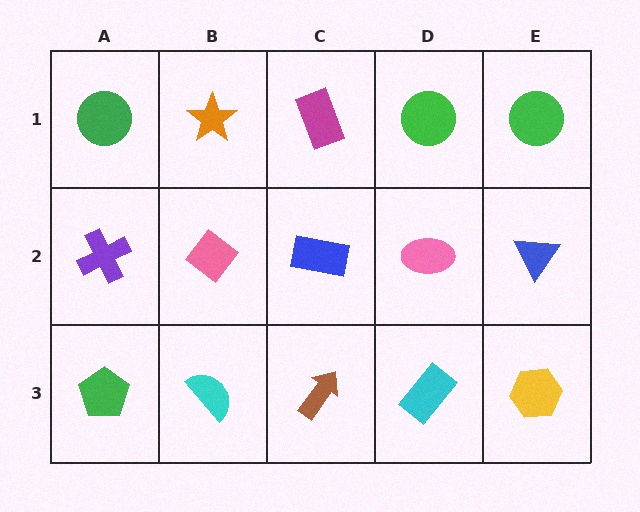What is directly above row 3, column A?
A purple cross.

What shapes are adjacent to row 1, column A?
A purple cross (row 2, column A), an orange star (row 1, column B).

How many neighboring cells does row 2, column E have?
3.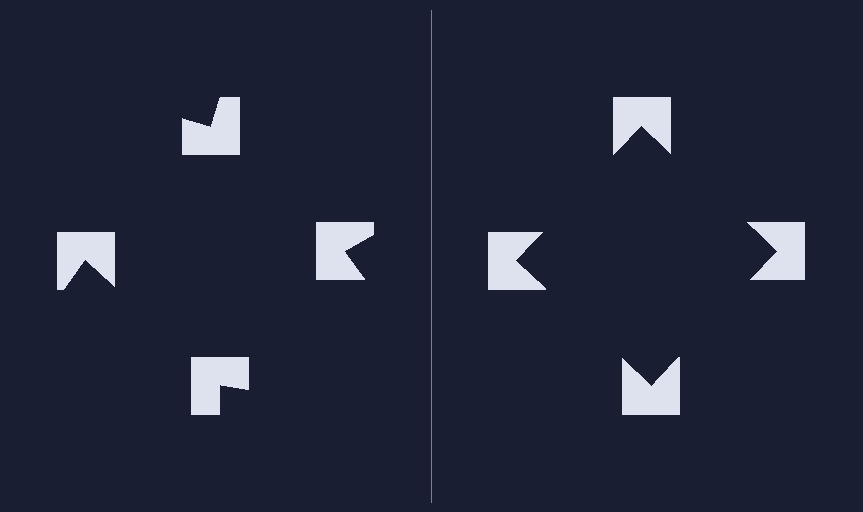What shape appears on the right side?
An illusory square.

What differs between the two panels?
The notched squares are positioned identically on both sides; only the wedge orientations differ. On the right they align to a square; on the left they are misaligned.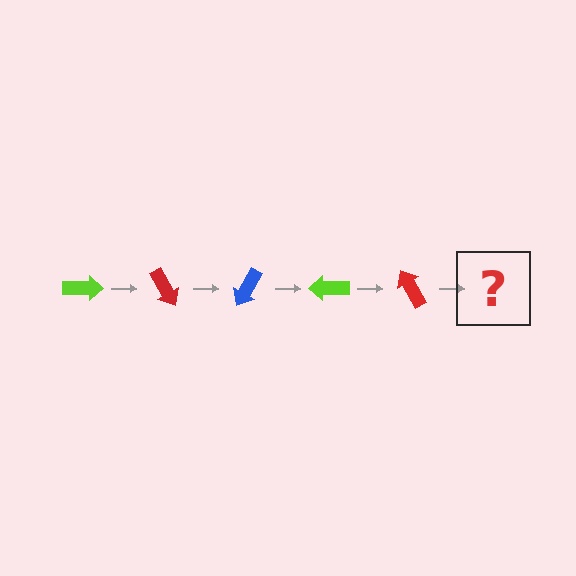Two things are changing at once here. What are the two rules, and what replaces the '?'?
The two rules are that it rotates 60 degrees each step and the color cycles through lime, red, and blue. The '?' should be a blue arrow, rotated 300 degrees from the start.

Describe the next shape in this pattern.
It should be a blue arrow, rotated 300 degrees from the start.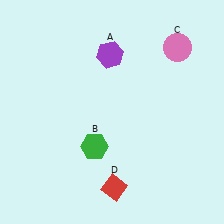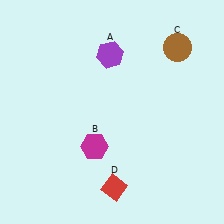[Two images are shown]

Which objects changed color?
B changed from green to magenta. C changed from pink to brown.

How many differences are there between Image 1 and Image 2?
There are 2 differences between the two images.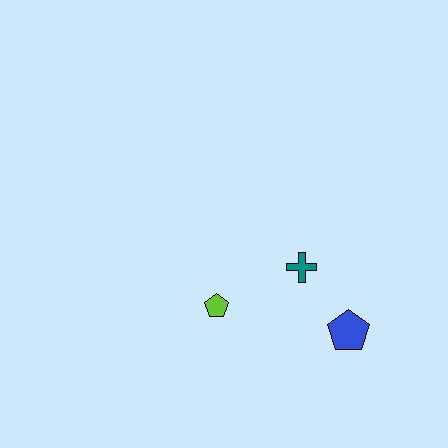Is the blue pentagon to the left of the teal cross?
No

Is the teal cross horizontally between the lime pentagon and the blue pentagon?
Yes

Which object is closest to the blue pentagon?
The teal cross is closest to the blue pentagon.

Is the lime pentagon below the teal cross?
Yes